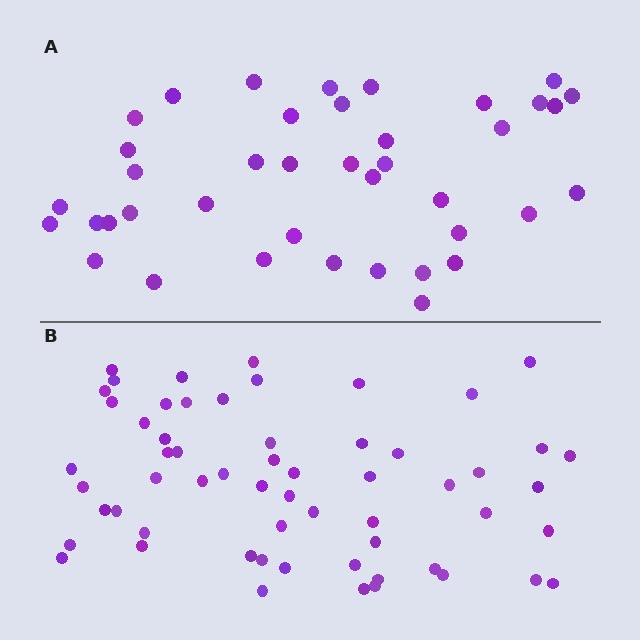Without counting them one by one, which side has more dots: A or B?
Region B (the bottom region) has more dots.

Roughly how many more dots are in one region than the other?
Region B has approximately 20 more dots than region A.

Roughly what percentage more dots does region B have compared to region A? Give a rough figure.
About 50% more.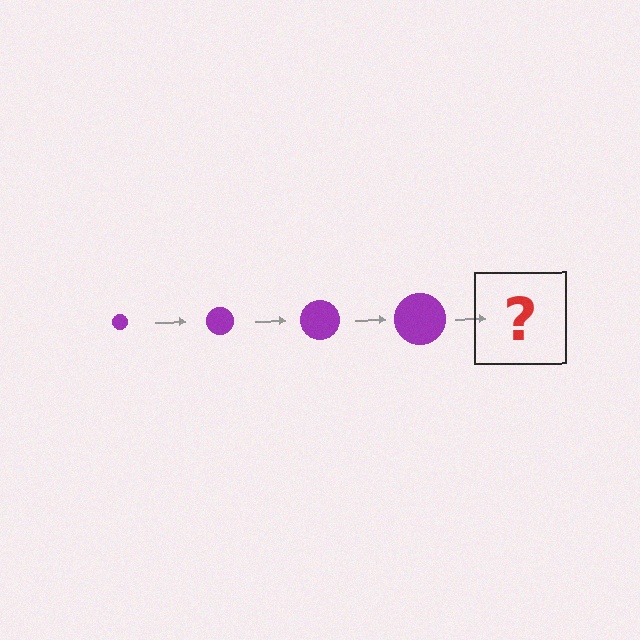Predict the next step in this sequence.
The next step is a purple circle, larger than the previous one.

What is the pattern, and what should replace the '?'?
The pattern is that the circle gets progressively larger each step. The '?' should be a purple circle, larger than the previous one.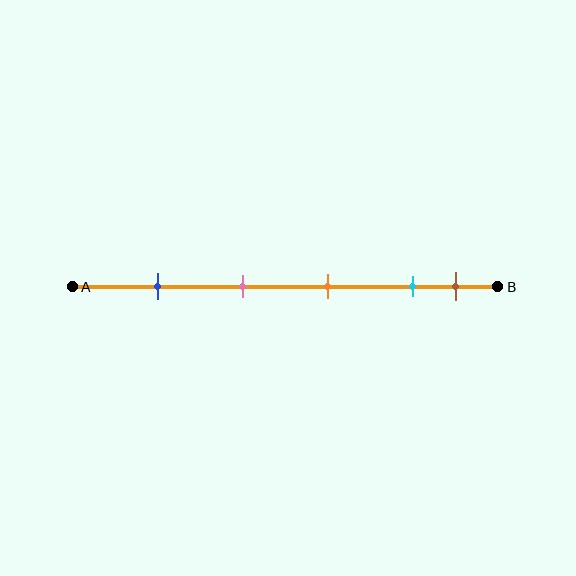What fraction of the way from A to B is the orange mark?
The orange mark is approximately 60% (0.6) of the way from A to B.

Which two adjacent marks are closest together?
The cyan and brown marks are the closest adjacent pair.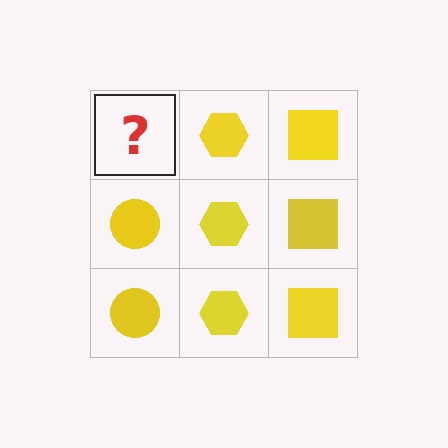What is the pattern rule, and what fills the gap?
The rule is that each column has a consistent shape. The gap should be filled with a yellow circle.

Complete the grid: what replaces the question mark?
The question mark should be replaced with a yellow circle.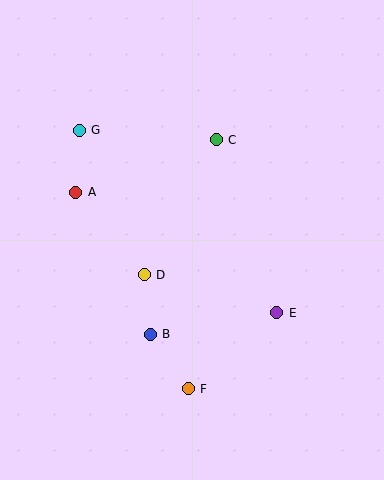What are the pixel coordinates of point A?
Point A is at (76, 192).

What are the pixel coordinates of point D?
Point D is at (144, 275).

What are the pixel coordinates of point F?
Point F is at (188, 389).